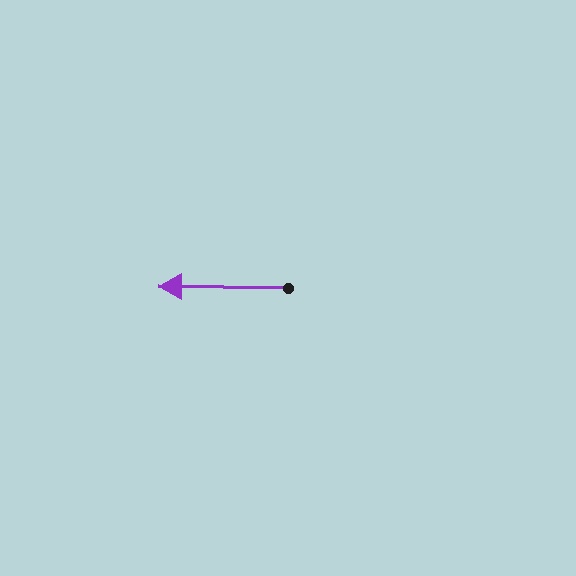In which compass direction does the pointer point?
West.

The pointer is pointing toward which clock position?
Roughly 9 o'clock.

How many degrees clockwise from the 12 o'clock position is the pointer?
Approximately 271 degrees.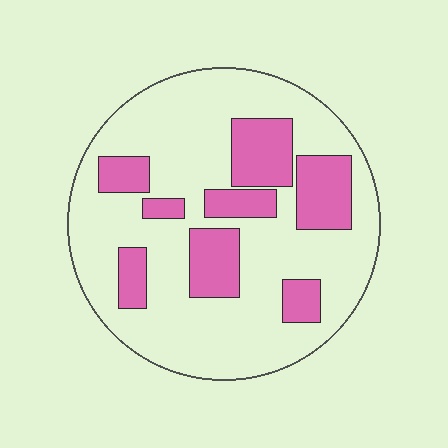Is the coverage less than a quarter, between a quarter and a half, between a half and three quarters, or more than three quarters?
Between a quarter and a half.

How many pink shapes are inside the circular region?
8.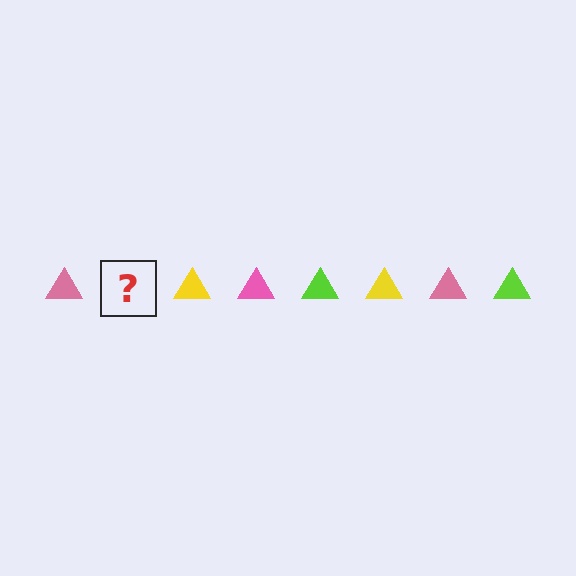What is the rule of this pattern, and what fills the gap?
The rule is that the pattern cycles through pink, lime, yellow triangles. The gap should be filled with a lime triangle.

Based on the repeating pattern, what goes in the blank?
The blank should be a lime triangle.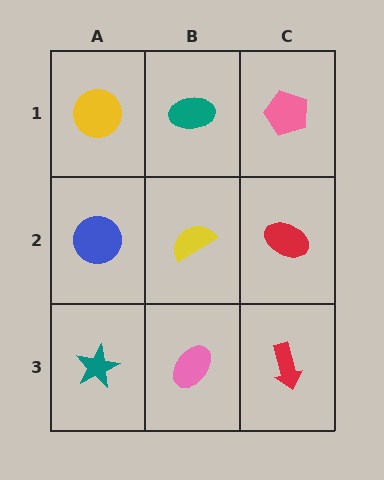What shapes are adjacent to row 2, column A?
A yellow circle (row 1, column A), a teal star (row 3, column A), a yellow semicircle (row 2, column B).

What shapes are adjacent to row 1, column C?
A red ellipse (row 2, column C), a teal ellipse (row 1, column B).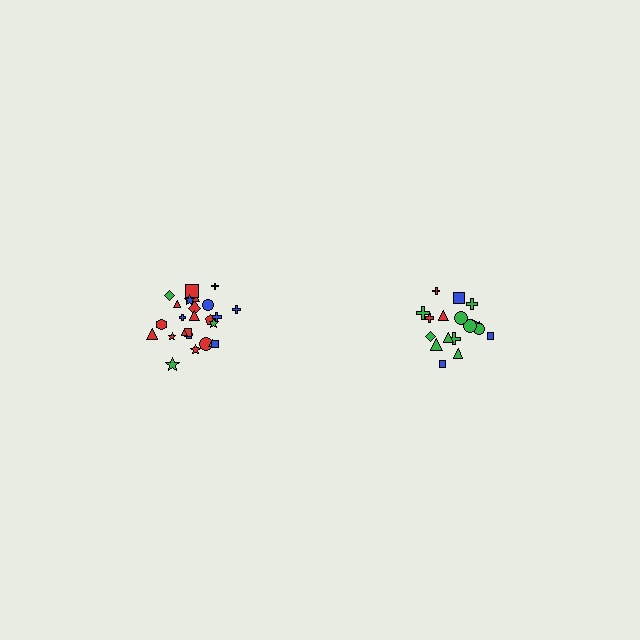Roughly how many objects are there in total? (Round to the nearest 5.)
Roughly 45 objects in total.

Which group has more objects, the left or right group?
The left group.